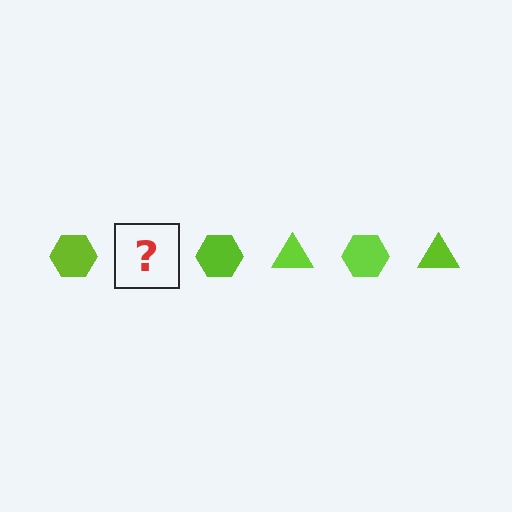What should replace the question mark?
The question mark should be replaced with a lime triangle.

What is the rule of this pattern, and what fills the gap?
The rule is that the pattern cycles through hexagon, triangle shapes in lime. The gap should be filled with a lime triangle.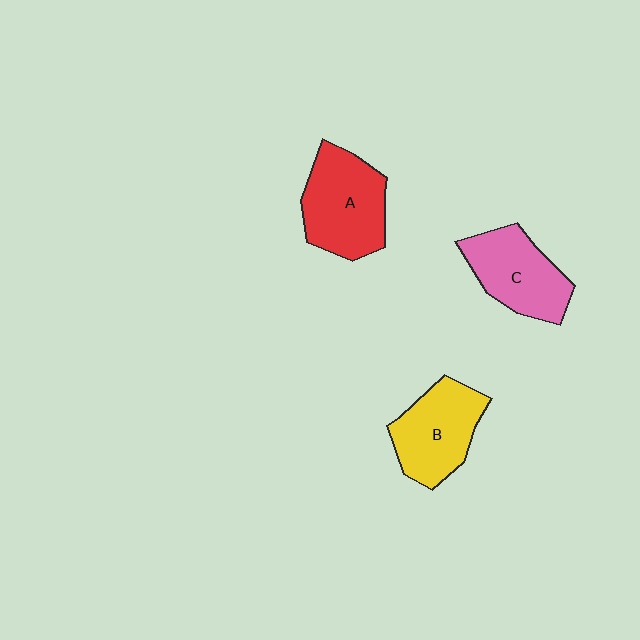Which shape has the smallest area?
Shape C (pink).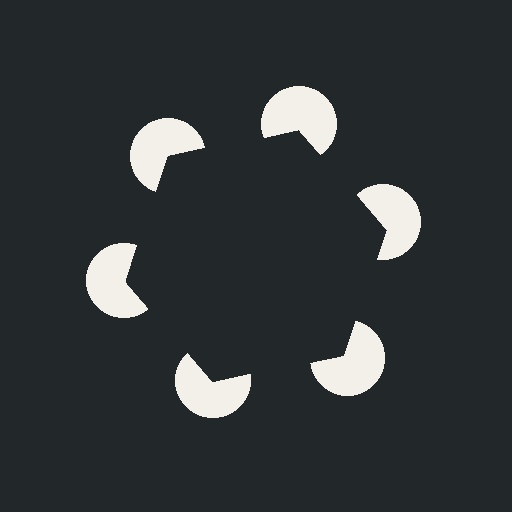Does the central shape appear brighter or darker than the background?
It typically appears slightly darker than the background, even though no actual brightness change is drawn.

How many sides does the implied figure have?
6 sides.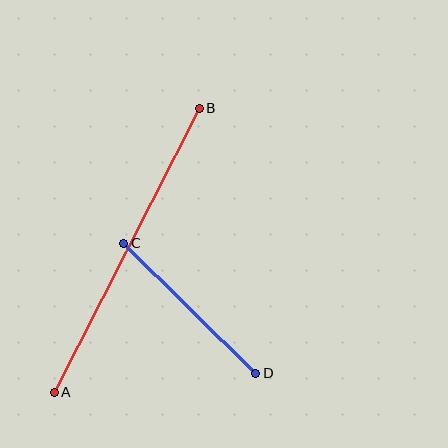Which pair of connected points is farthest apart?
Points A and B are farthest apart.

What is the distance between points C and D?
The distance is approximately 186 pixels.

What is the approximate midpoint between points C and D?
The midpoint is at approximately (190, 308) pixels.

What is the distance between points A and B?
The distance is approximately 319 pixels.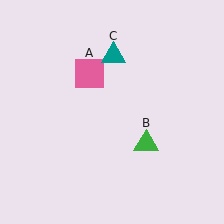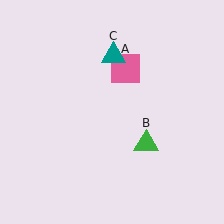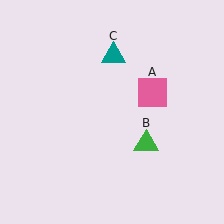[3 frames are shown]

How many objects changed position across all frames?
1 object changed position: pink square (object A).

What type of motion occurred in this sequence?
The pink square (object A) rotated clockwise around the center of the scene.